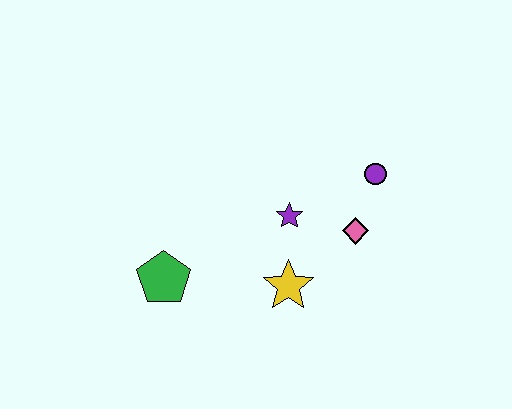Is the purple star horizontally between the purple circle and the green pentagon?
Yes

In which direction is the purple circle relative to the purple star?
The purple circle is to the right of the purple star.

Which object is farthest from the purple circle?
The green pentagon is farthest from the purple circle.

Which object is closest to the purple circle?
The pink diamond is closest to the purple circle.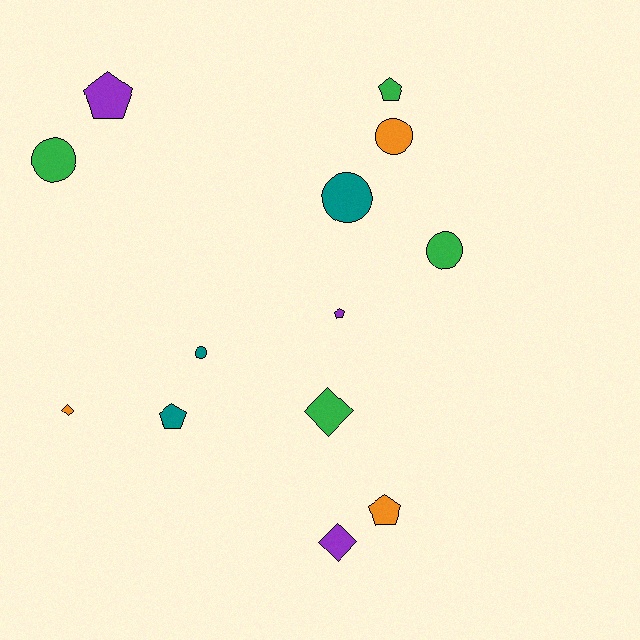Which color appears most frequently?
Green, with 4 objects.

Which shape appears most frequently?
Pentagon, with 5 objects.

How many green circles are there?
There are 2 green circles.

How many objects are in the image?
There are 13 objects.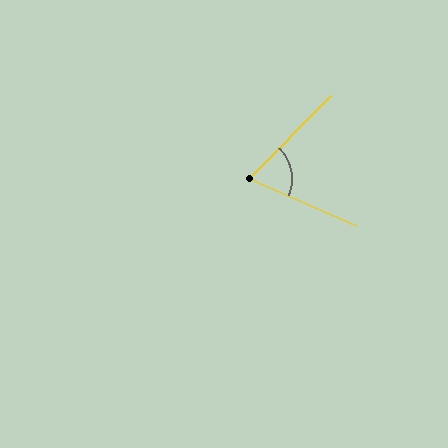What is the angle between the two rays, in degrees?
Approximately 69 degrees.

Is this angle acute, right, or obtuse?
It is acute.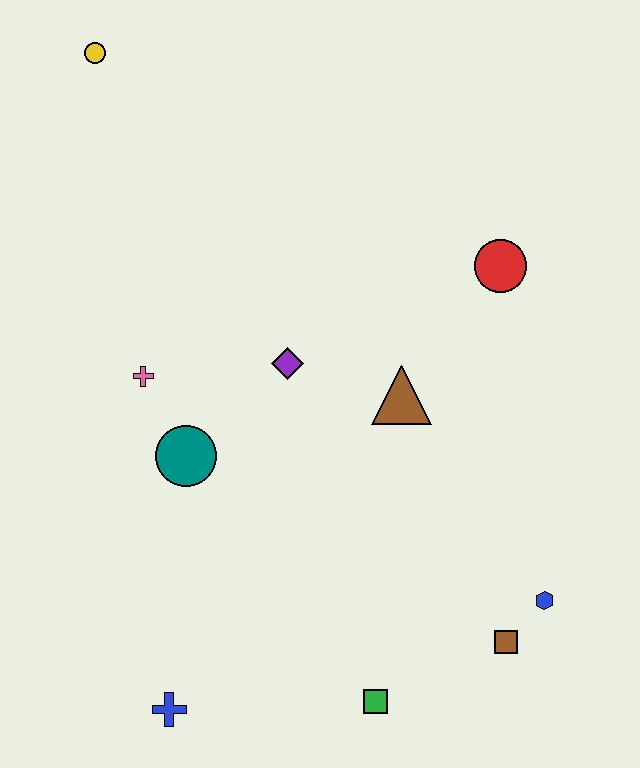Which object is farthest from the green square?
The yellow circle is farthest from the green square.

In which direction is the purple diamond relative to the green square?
The purple diamond is above the green square.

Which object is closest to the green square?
The brown square is closest to the green square.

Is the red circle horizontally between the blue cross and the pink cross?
No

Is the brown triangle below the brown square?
No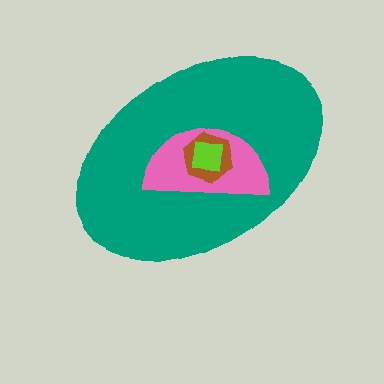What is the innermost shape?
The lime square.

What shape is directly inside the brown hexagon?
The lime square.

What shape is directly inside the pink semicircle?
The brown hexagon.